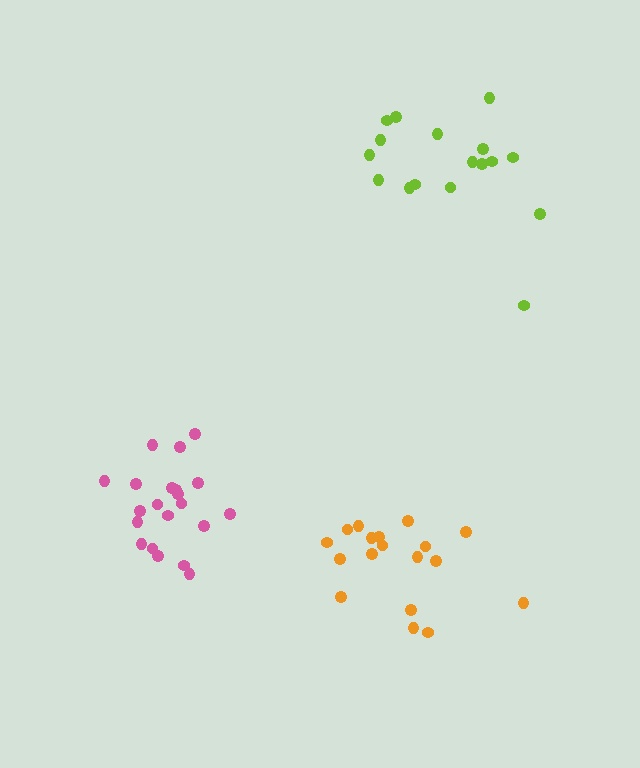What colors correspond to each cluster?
The clusters are colored: pink, lime, orange.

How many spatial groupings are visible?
There are 3 spatial groupings.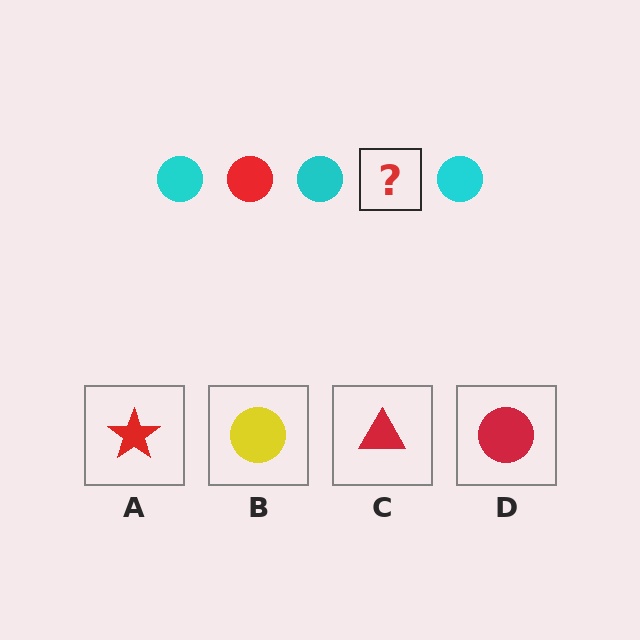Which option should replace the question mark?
Option D.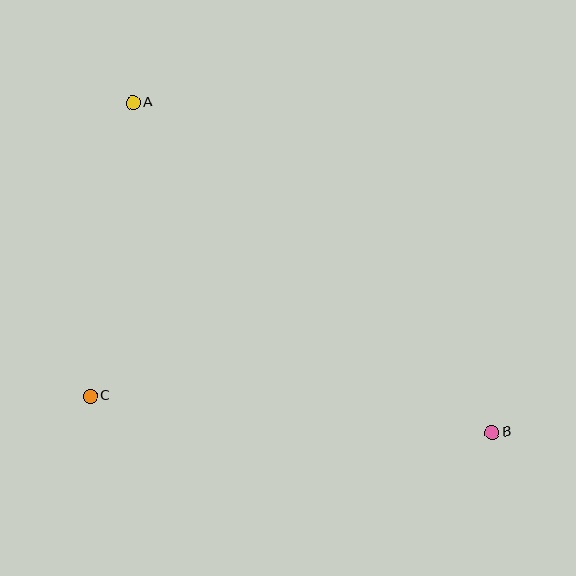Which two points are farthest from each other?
Points A and B are farthest from each other.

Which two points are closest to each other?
Points A and C are closest to each other.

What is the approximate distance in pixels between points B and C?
The distance between B and C is approximately 403 pixels.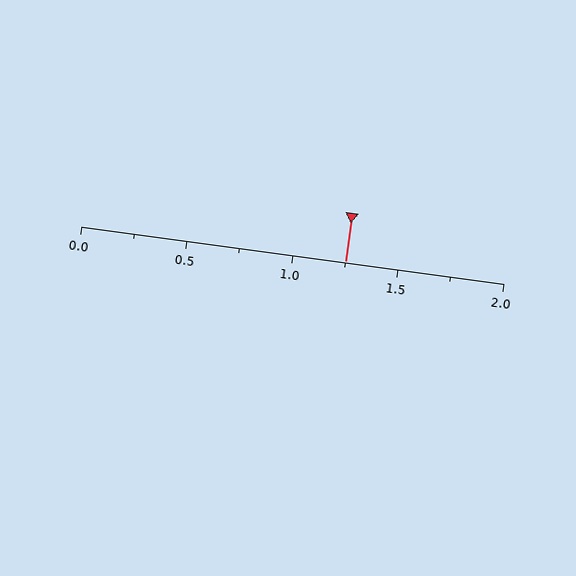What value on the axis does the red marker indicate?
The marker indicates approximately 1.25.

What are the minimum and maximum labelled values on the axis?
The axis runs from 0.0 to 2.0.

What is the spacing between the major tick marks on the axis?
The major ticks are spaced 0.5 apart.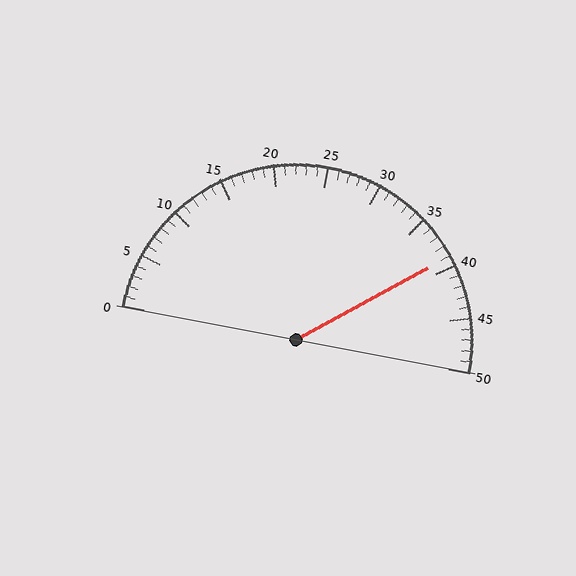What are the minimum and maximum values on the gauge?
The gauge ranges from 0 to 50.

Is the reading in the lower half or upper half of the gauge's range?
The reading is in the upper half of the range (0 to 50).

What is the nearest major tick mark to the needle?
The nearest major tick mark is 40.